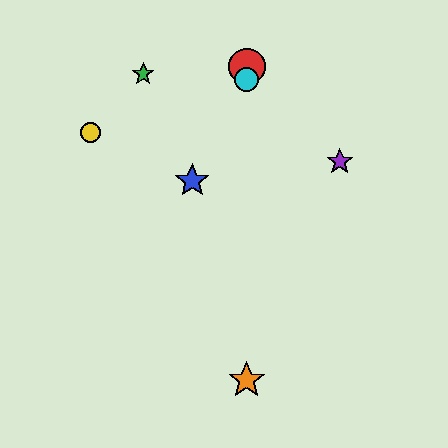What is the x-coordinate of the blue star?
The blue star is at x≈192.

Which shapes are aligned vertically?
The red circle, the orange star, the cyan circle are aligned vertically.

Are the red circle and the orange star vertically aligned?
Yes, both are at x≈247.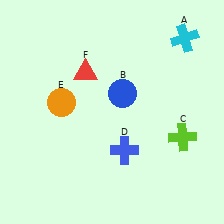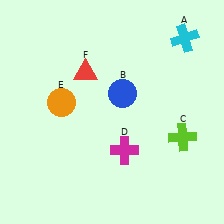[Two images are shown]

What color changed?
The cross (D) changed from blue in Image 1 to magenta in Image 2.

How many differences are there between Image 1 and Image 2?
There is 1 difference between the two images.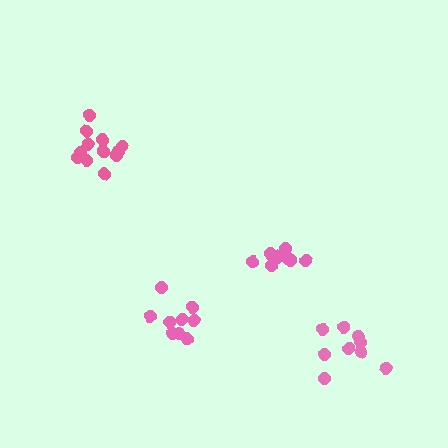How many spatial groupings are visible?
There are 4 spatial groupings.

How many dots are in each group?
Group 1: 15 dots, Group 2: 9 dots, Group 3: 9 dots, Group 4: 9 dots (42 total).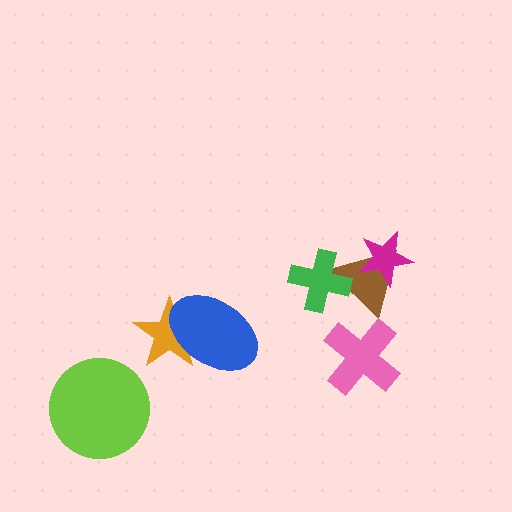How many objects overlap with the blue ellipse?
1 object overlaps with the blue ellipse.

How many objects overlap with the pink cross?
0 objects overlap with the pink cross.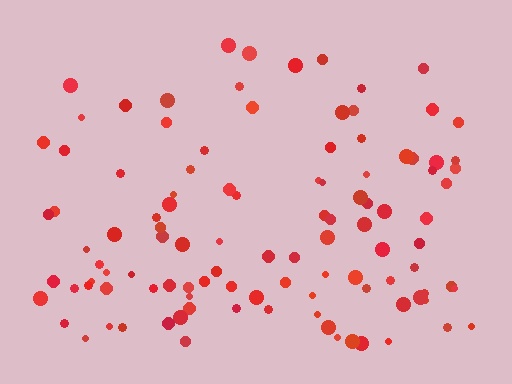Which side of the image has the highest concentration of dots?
The bottom.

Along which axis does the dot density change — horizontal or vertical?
Vertical.